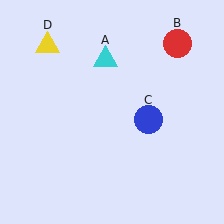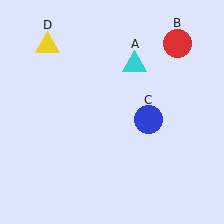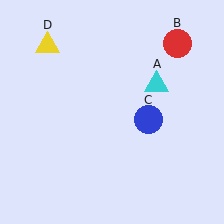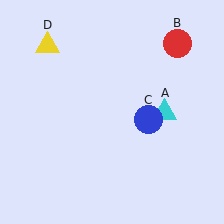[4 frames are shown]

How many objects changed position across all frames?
1 object changed position: cyan triangle (object A).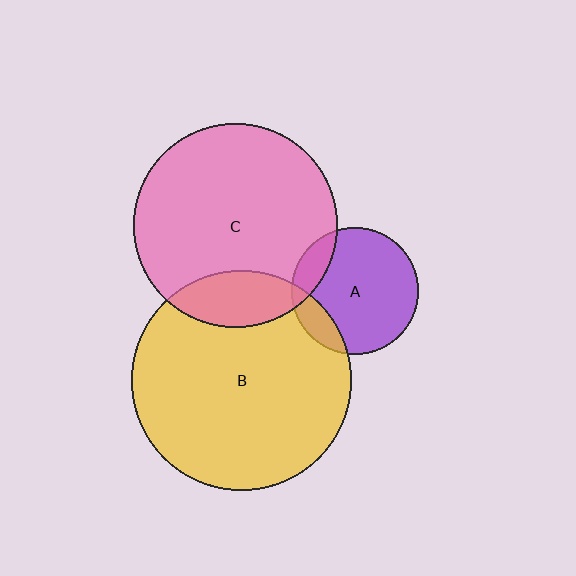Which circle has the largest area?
Circle B (yellow).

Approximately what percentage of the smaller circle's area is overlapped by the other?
Approximately 15%.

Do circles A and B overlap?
Yes.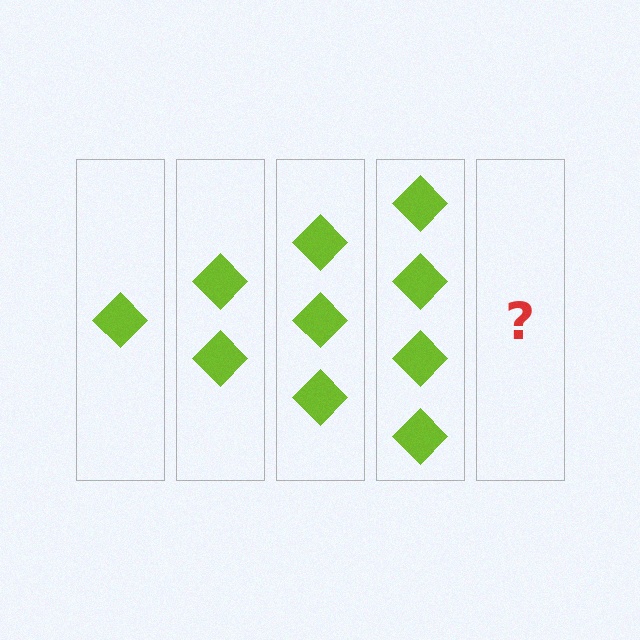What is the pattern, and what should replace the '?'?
The pattern is that each step adds one more diamond. The '?' should be 5 diamonds.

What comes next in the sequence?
The next element should be 5 diamonds.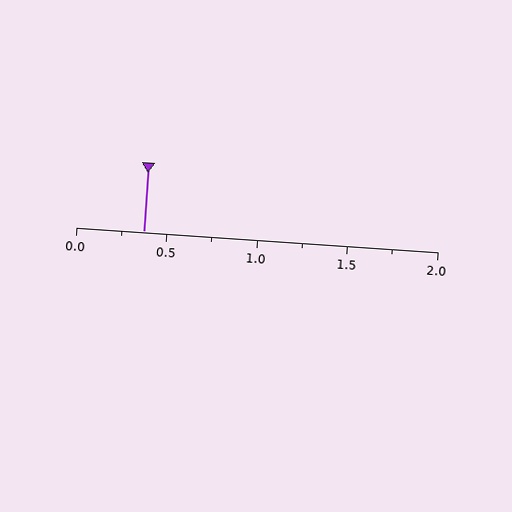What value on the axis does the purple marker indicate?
The marker indicates approximately 0.38.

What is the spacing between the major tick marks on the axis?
The major ticks are spaced 0.5 apart.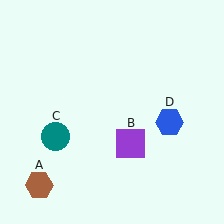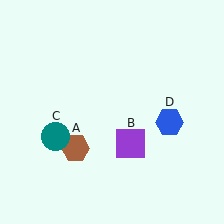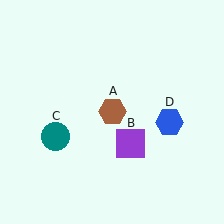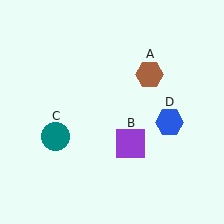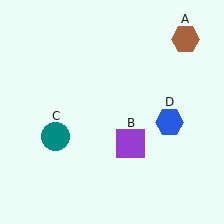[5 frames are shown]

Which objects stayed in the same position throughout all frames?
Purple square (object B) and teal circle (object C) and blue hexagon (object D) remained stationary.